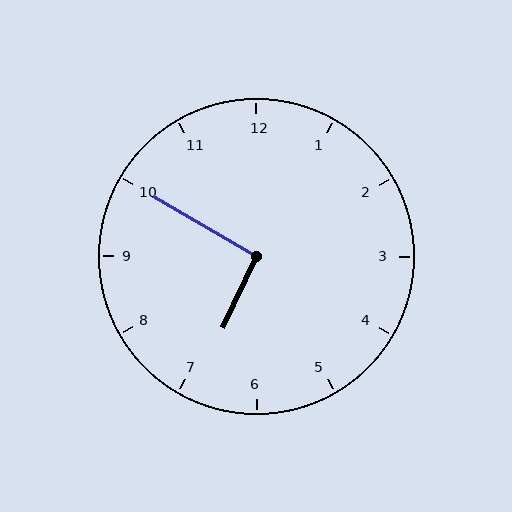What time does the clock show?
6:50.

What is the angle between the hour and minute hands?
Approximately 95 degrees.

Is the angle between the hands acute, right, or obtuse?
It is right.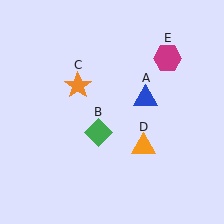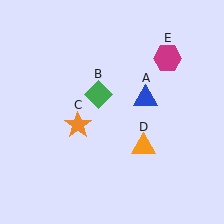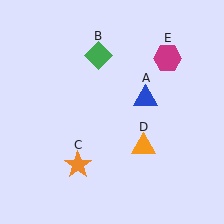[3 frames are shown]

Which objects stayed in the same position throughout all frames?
Blue triangle (object A) and orange triangle (object D) and magenta hexagon (object E) remained stationary.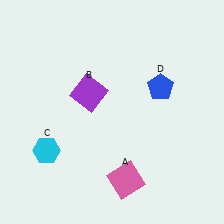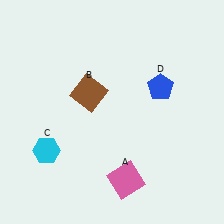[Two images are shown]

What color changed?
The square (B) changed from purple in Image 1 to brown in Image 2.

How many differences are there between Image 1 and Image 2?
There is 1 difference between the two images.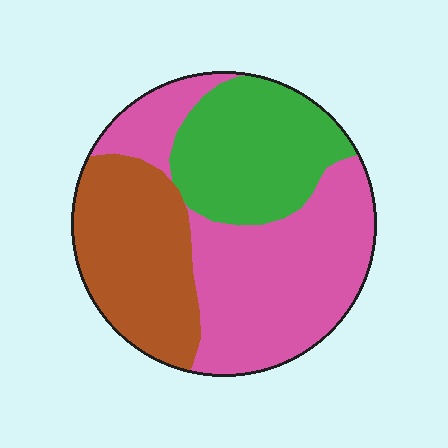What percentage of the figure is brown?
Brown covers 28% of the figure.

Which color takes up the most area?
Pink, at roughly 45%.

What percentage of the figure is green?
Green covers about 25% of the figure.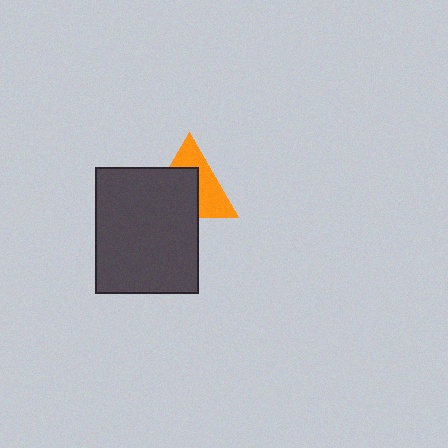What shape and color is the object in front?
The object in front is a dark gray rectangle.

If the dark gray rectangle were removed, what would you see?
You would see the complete orange triangle.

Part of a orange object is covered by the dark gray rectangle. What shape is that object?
It is a triangle.